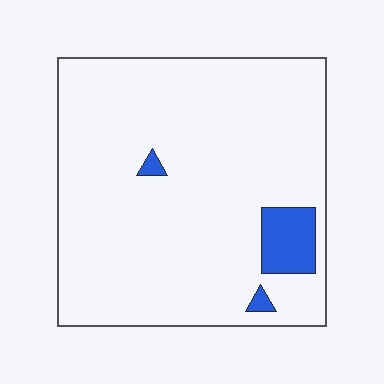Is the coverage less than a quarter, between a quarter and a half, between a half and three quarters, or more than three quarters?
Less than a quarter.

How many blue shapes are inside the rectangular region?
3.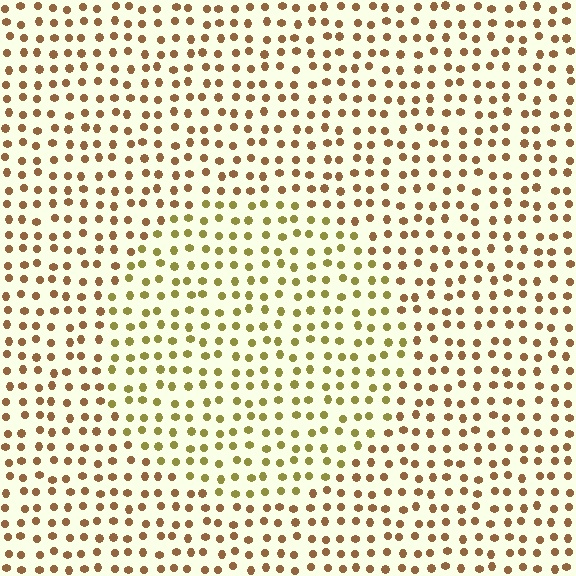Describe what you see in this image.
The image is filled with small brown elements in a uniform arrangement. A circle-shaped region is visible where the elements are tinted to a slightly different hue, forming a subtle color boundary.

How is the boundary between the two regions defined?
The boundary is defined purely by a slight shift in hue (about 33 degrees). Spacing, size, and orientation are identical on both sides.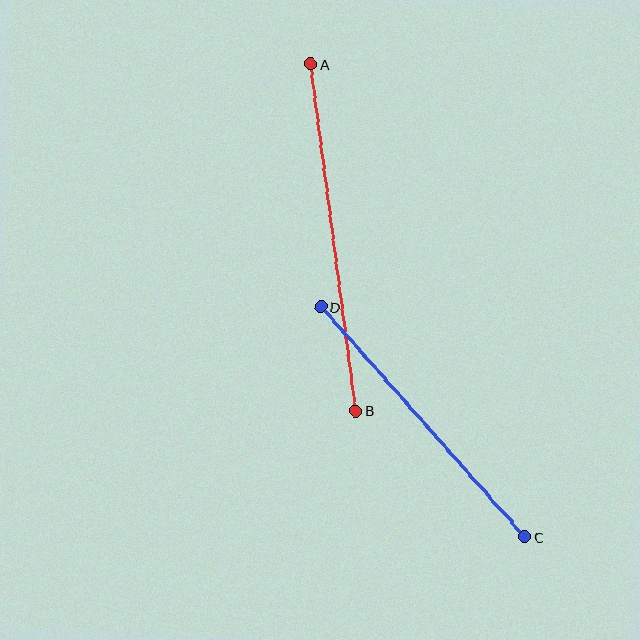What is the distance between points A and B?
The distance is approximately 350 pixels.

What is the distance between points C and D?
The distance is approximately 307 pixels.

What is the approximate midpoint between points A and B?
The midpoint is at approximately (333, 238) pixels.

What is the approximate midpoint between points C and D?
The midpoint is at approximately (423, 422) pixels.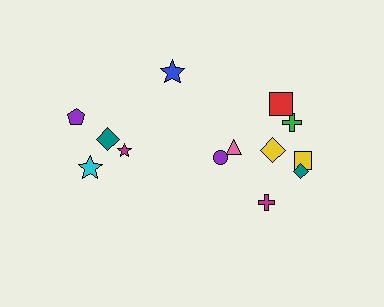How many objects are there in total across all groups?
There are 13 objects.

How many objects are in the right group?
There are 8 objects.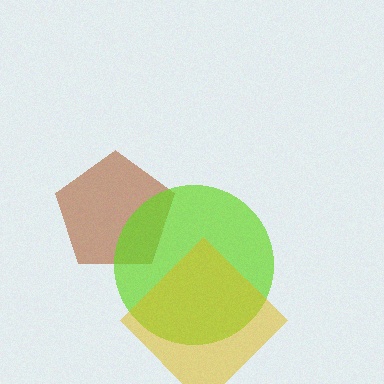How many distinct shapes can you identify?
There are 3 distinct shapes: a brown pentagon, a lime circle, a yellow diamond.